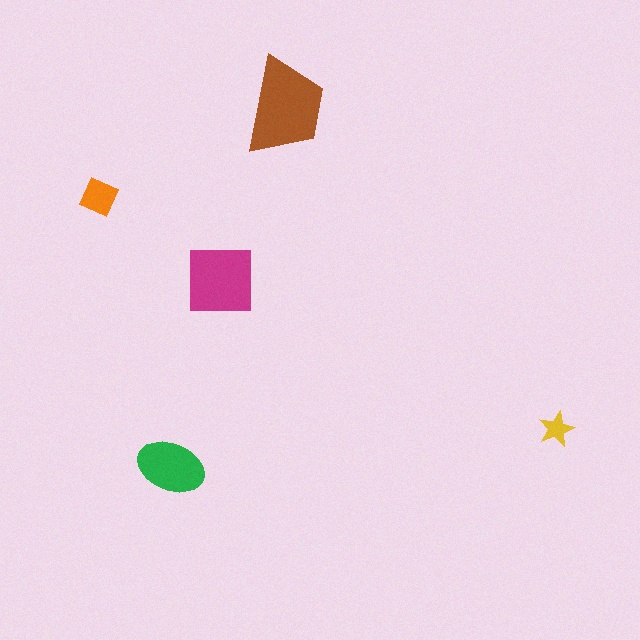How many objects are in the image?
There are 5 objects in the image.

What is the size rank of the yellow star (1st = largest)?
5th.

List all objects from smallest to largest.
The yellow star, the orange diamond, the green ellipse, the magenta square, the brown trapezoid.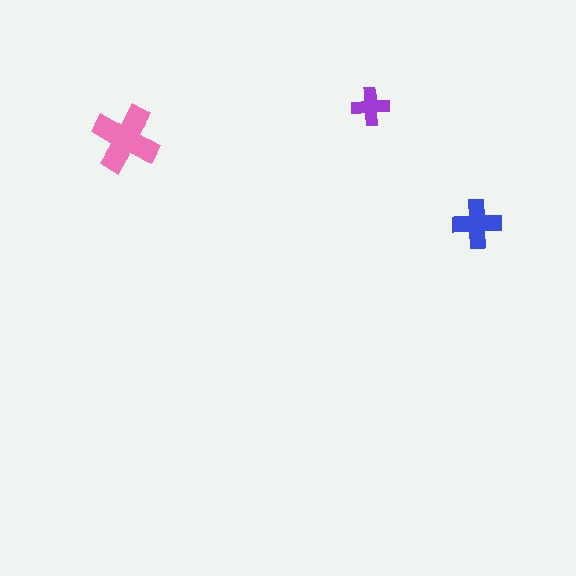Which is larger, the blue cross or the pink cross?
The pink one.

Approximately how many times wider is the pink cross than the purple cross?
About 2 times wider.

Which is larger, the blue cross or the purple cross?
The blue one.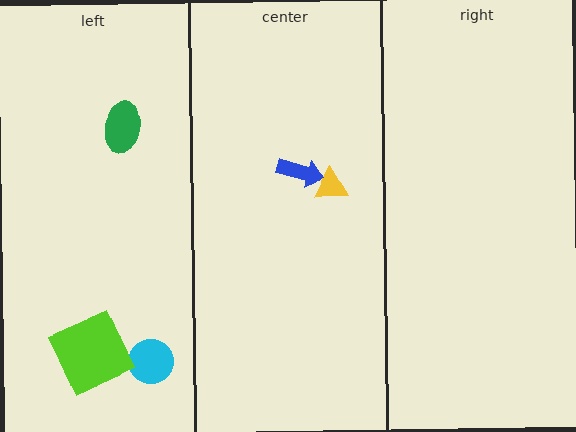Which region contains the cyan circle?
The left region.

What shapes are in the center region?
The yellow triangle, the blue arrow.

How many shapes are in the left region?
3.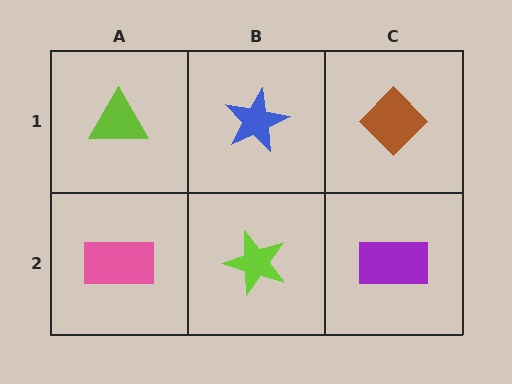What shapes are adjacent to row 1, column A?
A pink rectangle (row 2, column A), a blue star (row 1, column B).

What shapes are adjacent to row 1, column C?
A purple rectangle (row 2, column C), a blue star (row 1, column B).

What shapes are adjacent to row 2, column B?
A blue star (row 1, column B), a pink rectangle (row 2, column A), a purple rectangle (row 2, column C).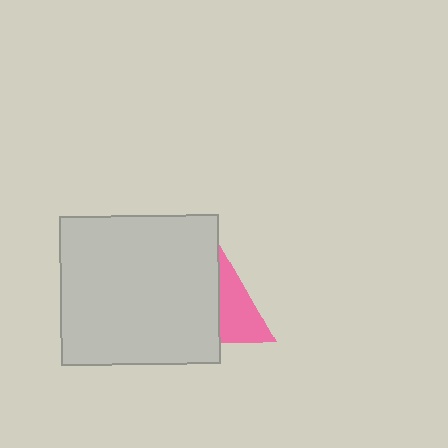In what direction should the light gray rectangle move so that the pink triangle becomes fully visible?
The light gray rectangle should move left. That is the shortest direction to clear the overlap and leave the pink triangle fully visible.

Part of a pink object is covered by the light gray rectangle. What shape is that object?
It is a triangle.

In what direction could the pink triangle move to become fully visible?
The pink triangle could move right. That would shift it out from behind the light gray rectangle entirely.